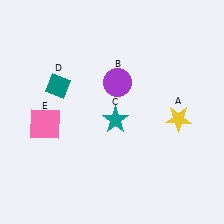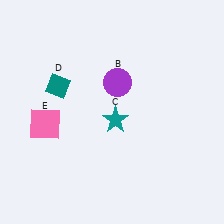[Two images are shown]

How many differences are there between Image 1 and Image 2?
There is 1 difference between the two images.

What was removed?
The yellow star (A) was removed in Image 2.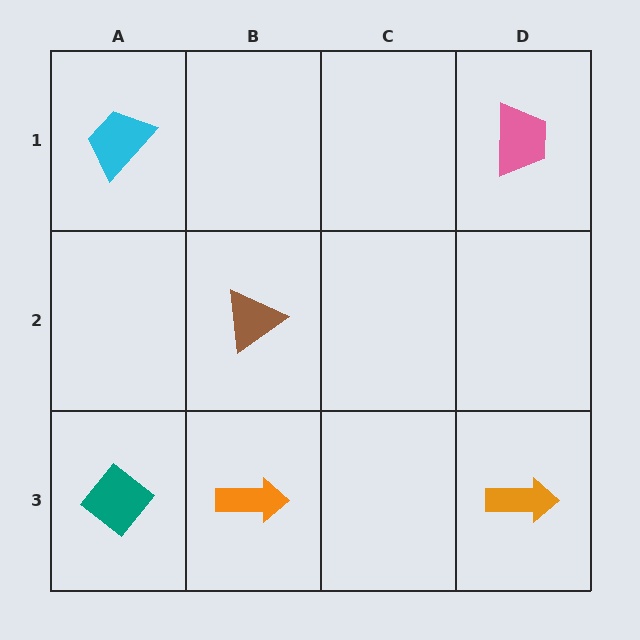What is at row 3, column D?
An orange arrow.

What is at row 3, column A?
A teal diamond.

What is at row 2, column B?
A brown triangle.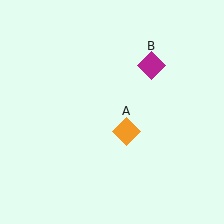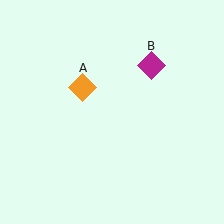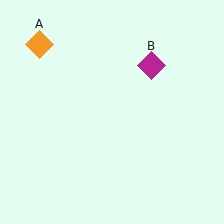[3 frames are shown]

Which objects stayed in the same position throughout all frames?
Magenta diamond (object B) remained stationary.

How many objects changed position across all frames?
1 object changed position: orange diamond (object A).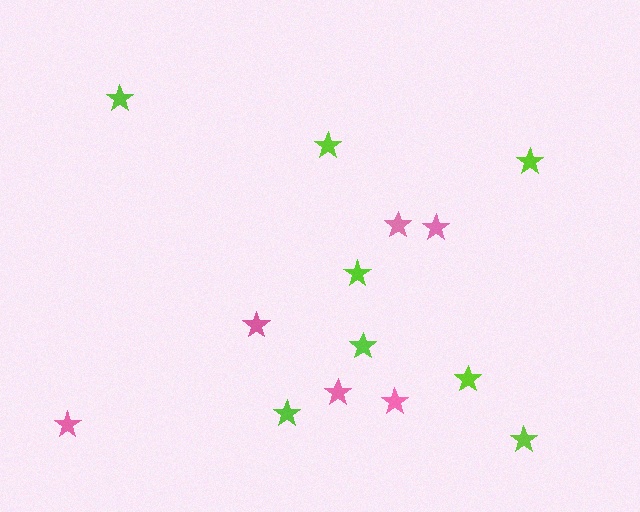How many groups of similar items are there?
There are 2 groups: one group of lime stars (8) and one group of pink stars (6).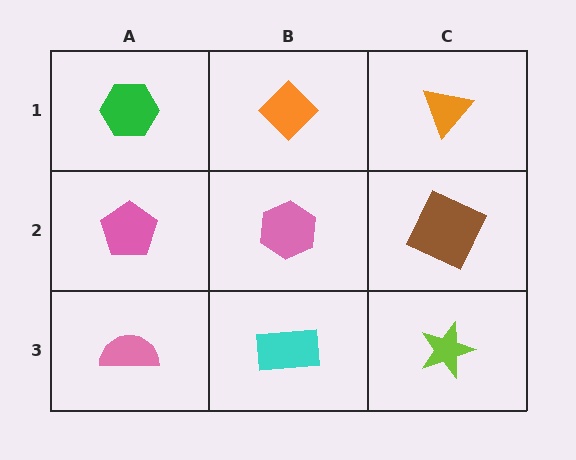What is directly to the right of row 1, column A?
An orange diamond.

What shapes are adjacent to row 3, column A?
A pink pentagon (row 2, column A), a cyan rectangle (row 3, column B).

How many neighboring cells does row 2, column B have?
4.